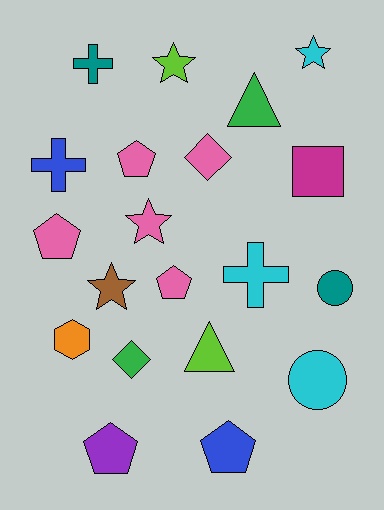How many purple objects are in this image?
There is 1 purple object.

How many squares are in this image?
There is 1 square.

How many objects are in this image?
There are 20 objects.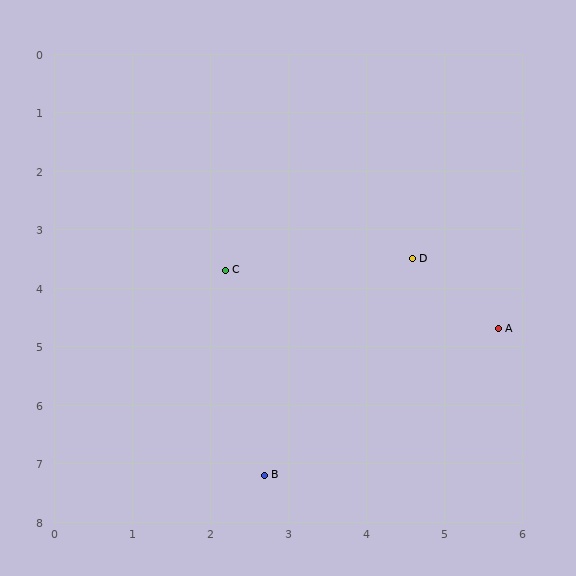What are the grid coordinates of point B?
Point B is at approximately (2.7, 7.2).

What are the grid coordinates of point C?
Point C is at approximately (2.2, 3.7).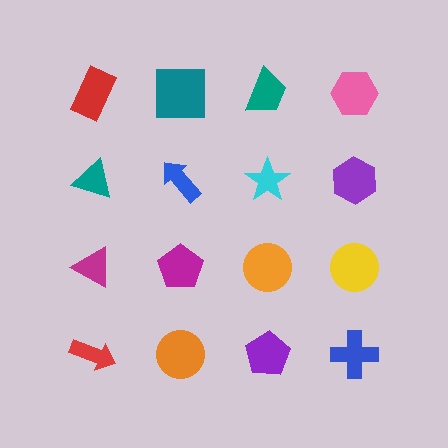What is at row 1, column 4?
A pink hexagon.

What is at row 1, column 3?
A teal trapezoid.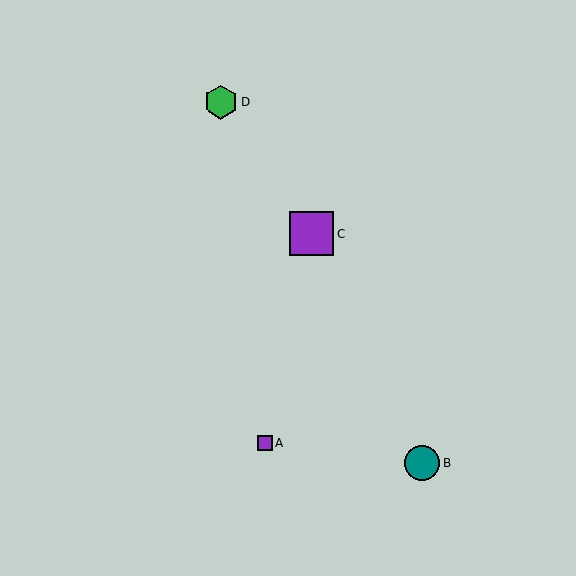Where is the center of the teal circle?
The center of the teal circle is at (422, 463).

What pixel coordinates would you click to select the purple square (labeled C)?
Click at (312, 234) to select the purple square C.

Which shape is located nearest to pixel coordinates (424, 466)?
The teal circle (labeled B) at (422, 463) is nearest to that location.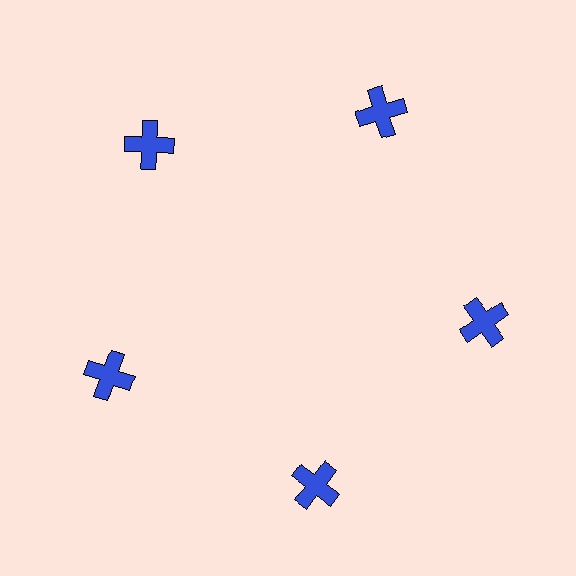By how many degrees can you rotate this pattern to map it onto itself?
The pattern maps onto itself every 72 degrees of rotation.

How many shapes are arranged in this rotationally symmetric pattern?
There are 5 shapes, arranged in 5 groups of 1.